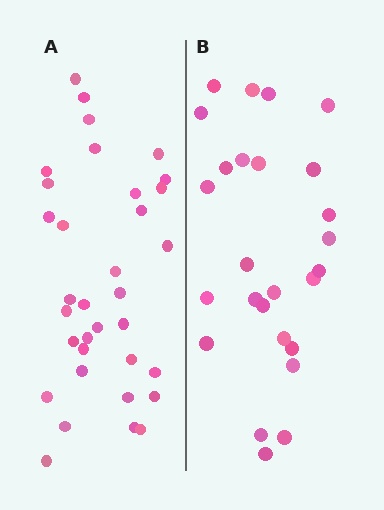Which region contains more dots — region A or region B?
Region A (the left region) has more dots.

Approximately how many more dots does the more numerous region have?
Region A has roughly 8 or so more dots than region B.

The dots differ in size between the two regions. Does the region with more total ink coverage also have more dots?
No. Region B has more total ink coverage because its dots are larger, but region A actually contains more individual dots. Total area can be misleading — the number of items is what matters here.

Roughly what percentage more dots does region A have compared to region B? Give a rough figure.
About 30% more.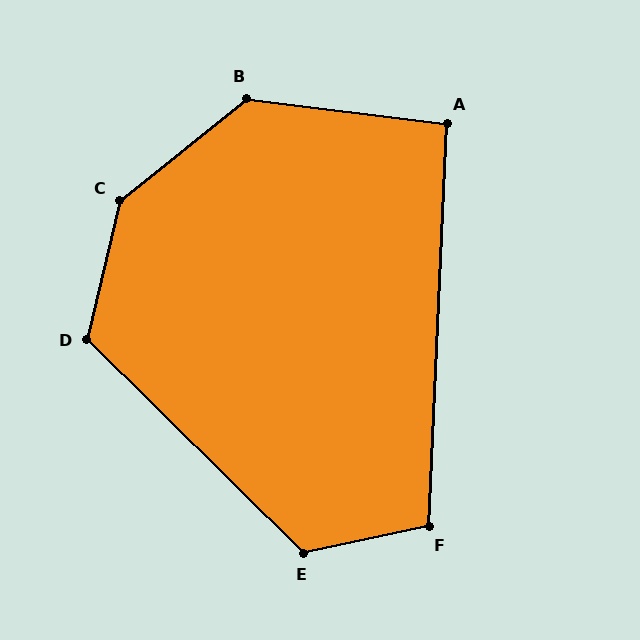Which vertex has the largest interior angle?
C, at approximately 142 degrees.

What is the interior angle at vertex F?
Approximately 104 degrees (obtuse).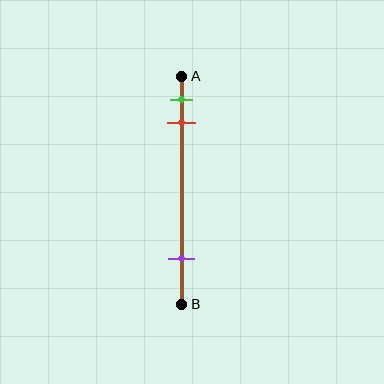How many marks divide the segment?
There are 3 marks dividing the segment.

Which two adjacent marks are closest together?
The green and red marks are the closest adjacent pair.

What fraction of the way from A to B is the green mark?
The green mark is approximately 10% (0.1) of the way from A to B.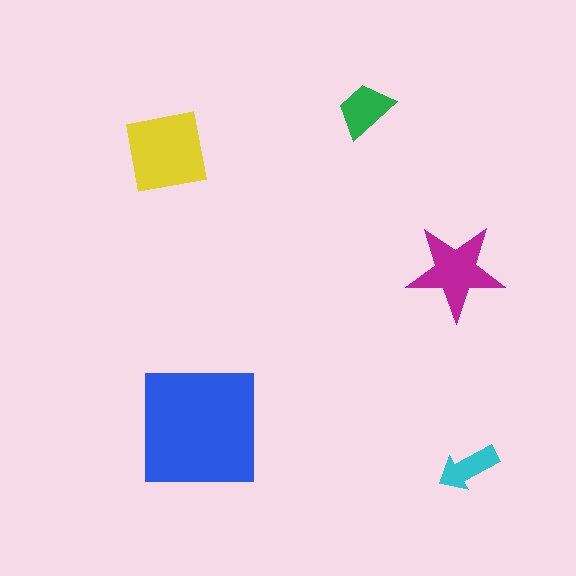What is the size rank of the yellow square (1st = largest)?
2nd.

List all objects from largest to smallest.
The blue square, the yellow square, the magenta star, the green trapezoid, the cyan arrow.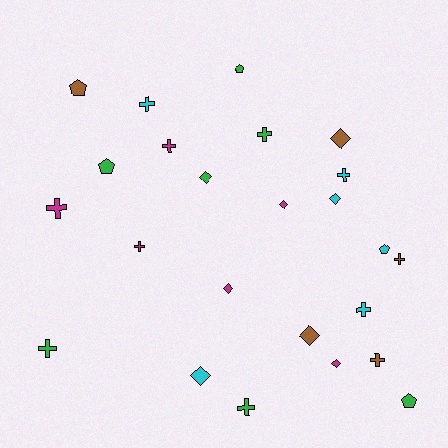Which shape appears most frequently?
Cross, with 11 objects.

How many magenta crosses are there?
There are 3 magenta crosses.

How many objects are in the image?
There are 24 objects.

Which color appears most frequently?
Green, with 7 objects.